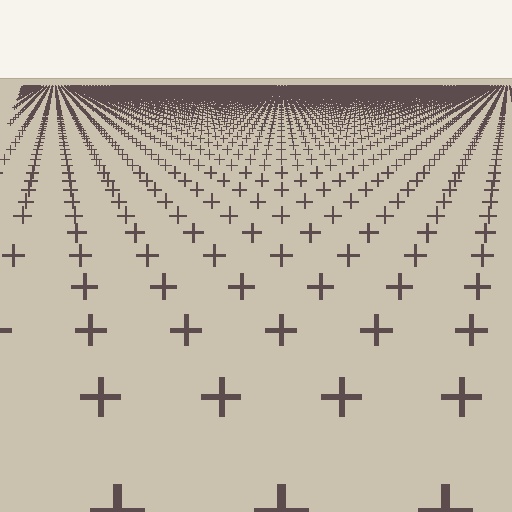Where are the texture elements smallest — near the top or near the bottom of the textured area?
Near the top.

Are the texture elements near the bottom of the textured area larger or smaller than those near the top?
Larger. Near the bottom, elements are closer to the viewer and appear at a bigger on-screen size.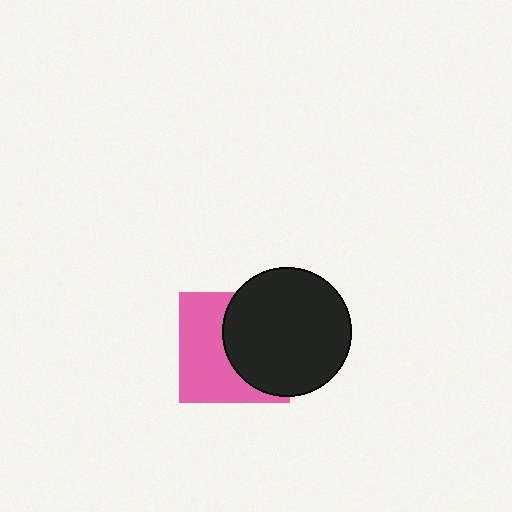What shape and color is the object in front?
The object in front is a black circle.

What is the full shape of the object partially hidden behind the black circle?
The partially hidden object is a pink square.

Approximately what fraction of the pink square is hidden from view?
Roughly 49% of the pink square is hidden behind the black circle.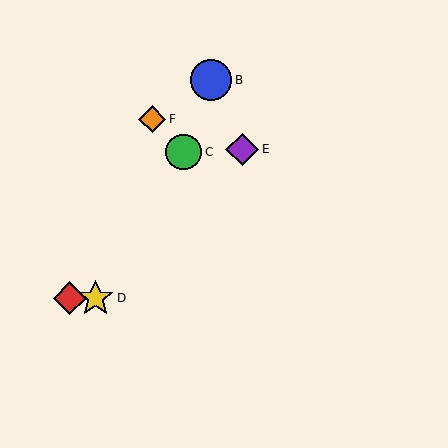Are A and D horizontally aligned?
Yes, both are at y≈298.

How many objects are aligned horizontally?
2 objects (A, D) are aligned horizontally.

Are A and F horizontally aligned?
No, A is at y≈298 and F is at y≈119.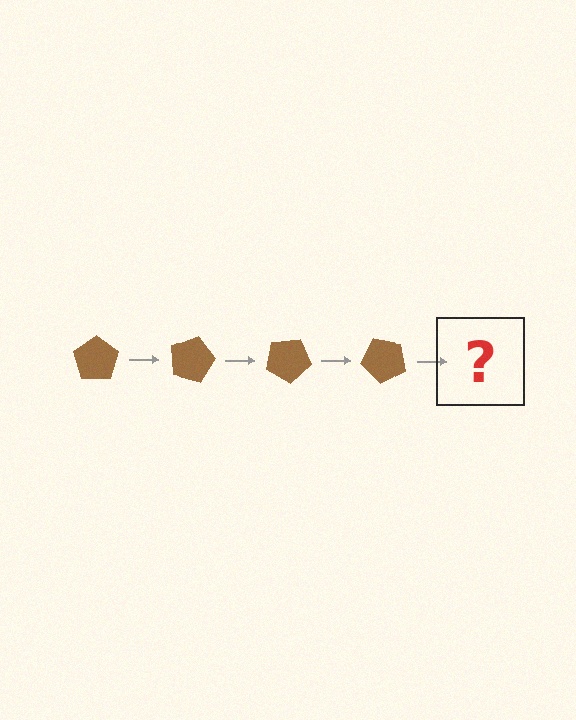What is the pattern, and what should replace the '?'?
The pattern is that the pentagon rotates 15 degrees each step. The '?' should be a brown pentagon rotated 60 degrees.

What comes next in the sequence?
The next element should be a brown pentagon rotated 60 degrees.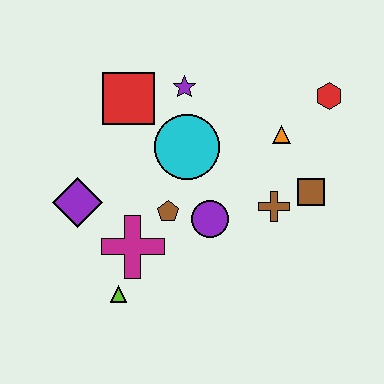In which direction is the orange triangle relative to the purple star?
The orange triangle is to the right of the purple star.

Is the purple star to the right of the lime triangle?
Yes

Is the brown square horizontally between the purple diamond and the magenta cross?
No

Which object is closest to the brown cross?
The brown square is closest to the brown cross.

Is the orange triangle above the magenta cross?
Yes